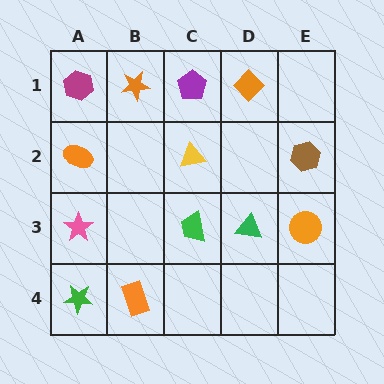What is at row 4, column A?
A green star.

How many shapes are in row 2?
3 shapes.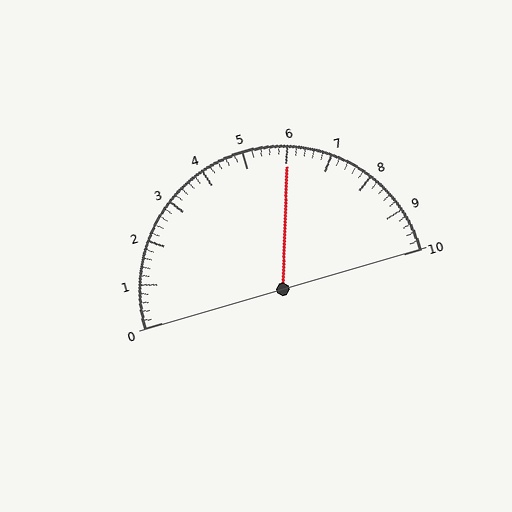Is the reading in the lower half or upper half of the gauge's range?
The reading is in the upper half of the range (0 to 10).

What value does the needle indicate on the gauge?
The needle indicates approximately 6.0.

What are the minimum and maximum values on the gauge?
The gauge ranges from 0 to 10.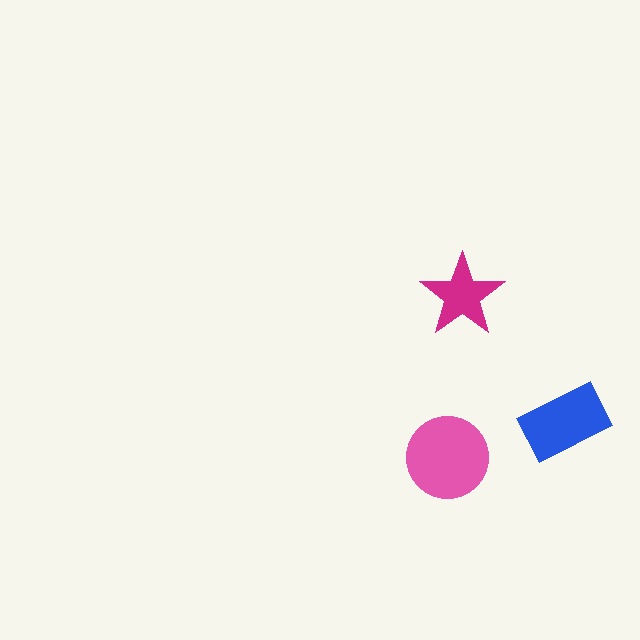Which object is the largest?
The pink circle.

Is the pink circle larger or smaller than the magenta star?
Larger.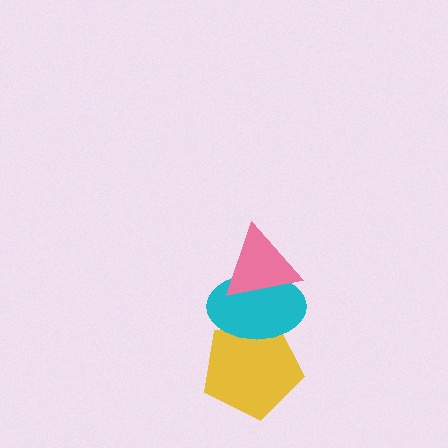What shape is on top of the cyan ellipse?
The pink triangle is on top of the cyan ellipse.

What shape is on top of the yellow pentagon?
The cyan ellipse is on top of the yellow pentagon.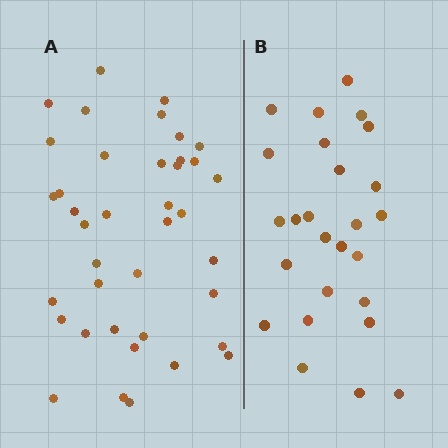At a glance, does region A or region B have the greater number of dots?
Region A (the left region) has more dots.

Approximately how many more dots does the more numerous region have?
Region A has approximately 15 more dots than region B.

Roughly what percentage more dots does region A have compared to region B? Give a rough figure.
About 50% more.